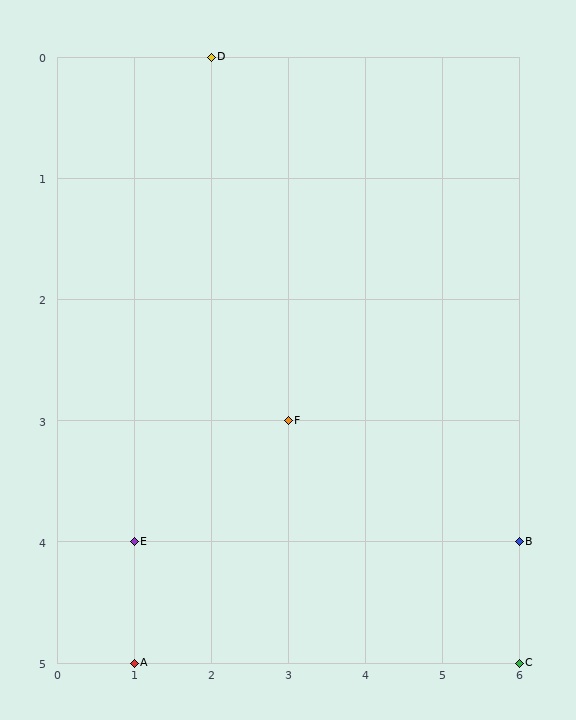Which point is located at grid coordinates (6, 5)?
Point C is at (6, 5).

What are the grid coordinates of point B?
Point B is at grid coordinates (6, 4).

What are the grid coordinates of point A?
Point A is at grid coordinates (1, 5).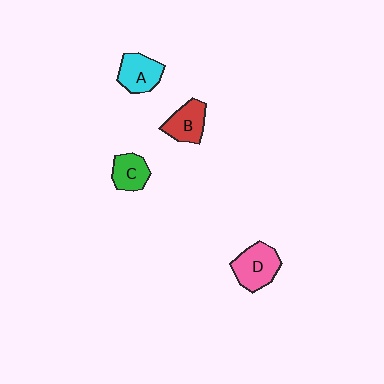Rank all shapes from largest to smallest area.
From largest to smallest: D (pink), A (cyan), B (red), C (green).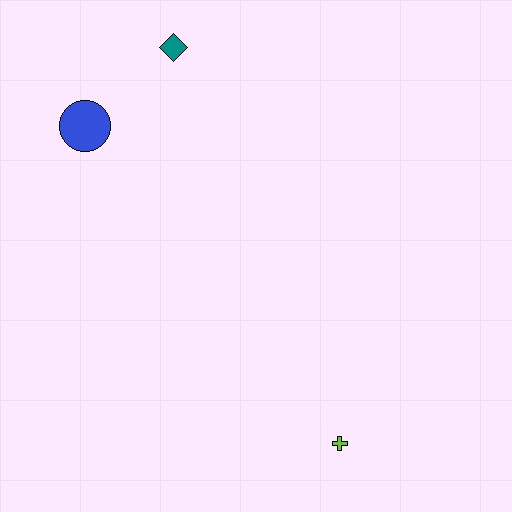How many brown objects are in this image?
There are no brown objects.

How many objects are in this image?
There are 3 objects.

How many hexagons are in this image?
There are no hexagons.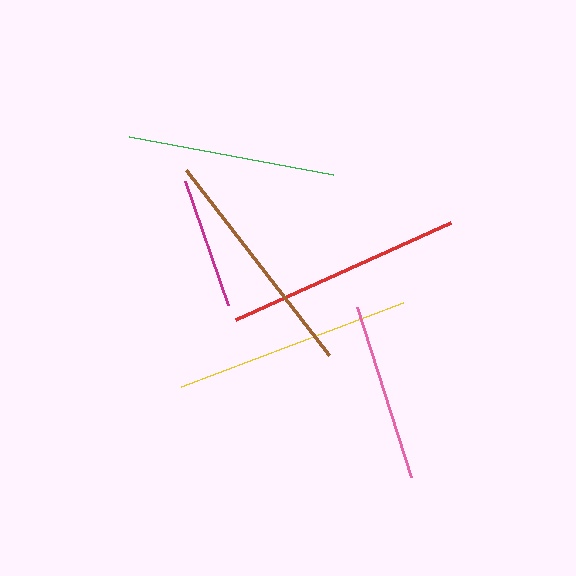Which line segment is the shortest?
The magenta line is the shortest at approximately 132 pixels.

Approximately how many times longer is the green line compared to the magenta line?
The green line is approximately 1.6 times the length of the magenta line.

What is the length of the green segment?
The green segment is approximately 208 pixels long.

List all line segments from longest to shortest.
From longest to shortest: yellow, red, brown, green, pink, magenta.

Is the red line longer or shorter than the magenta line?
The red line is longer than the magenta line.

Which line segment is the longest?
The yellow line is the longest at approximately 237 pixels.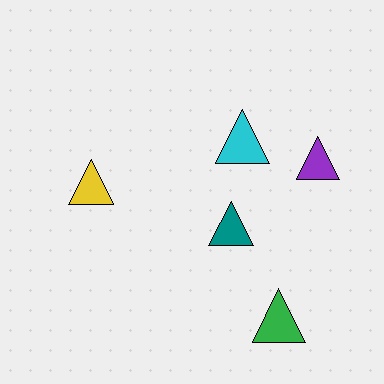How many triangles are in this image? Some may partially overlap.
There are 5 triangles.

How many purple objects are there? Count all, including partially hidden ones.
There is 1 purple object.